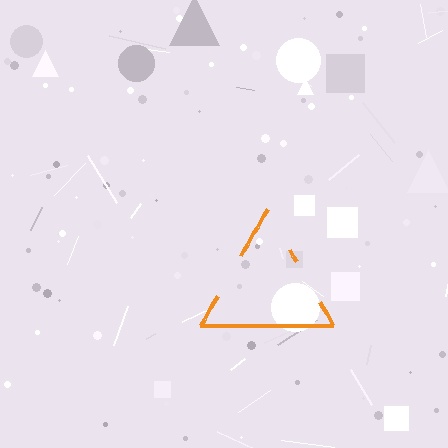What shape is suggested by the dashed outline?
The dashed outline suggests a triangle.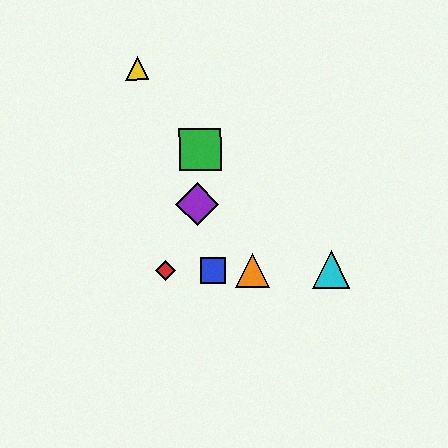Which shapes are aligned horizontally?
The red diamond, the blue square, the orange triangle, the cyan triangle are aligned horizontally.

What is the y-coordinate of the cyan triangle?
The cyan triangle is at y≈270.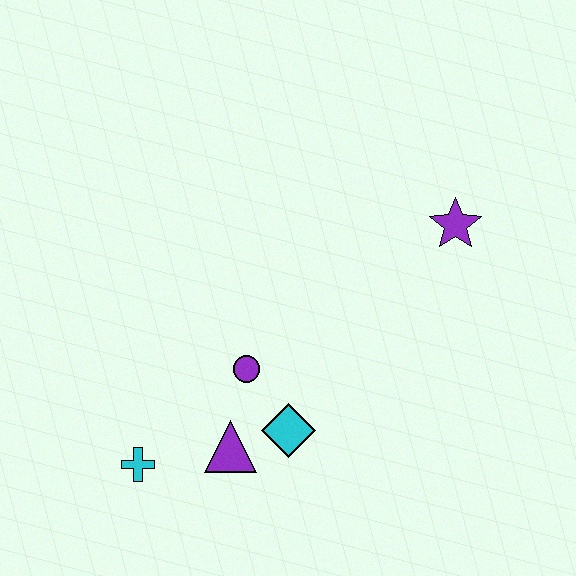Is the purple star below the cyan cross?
No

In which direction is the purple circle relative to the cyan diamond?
The purple circle is above the cyan diamond.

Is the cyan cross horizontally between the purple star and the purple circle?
No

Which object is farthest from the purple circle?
The purple star is farthest from the purple circle.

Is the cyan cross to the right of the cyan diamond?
No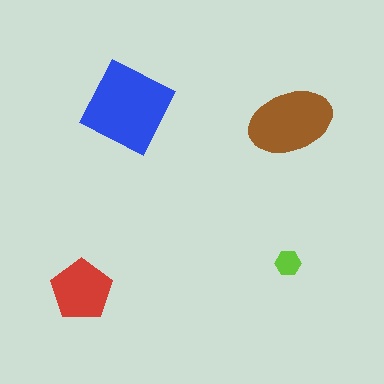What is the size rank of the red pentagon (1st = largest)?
3rd.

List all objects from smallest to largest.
The lime hexagon, the red pentagon, the brown ellipse, the blue diamond.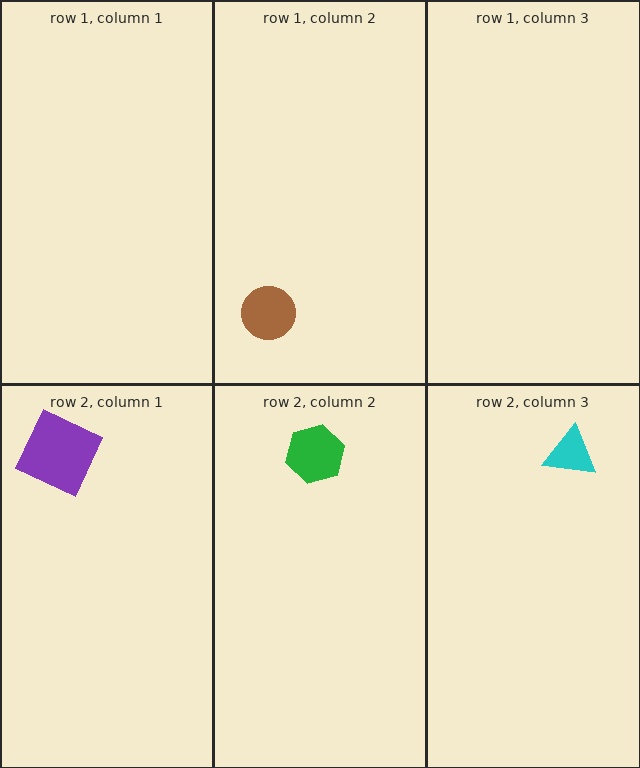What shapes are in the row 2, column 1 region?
The purple square.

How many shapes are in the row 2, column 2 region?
1.